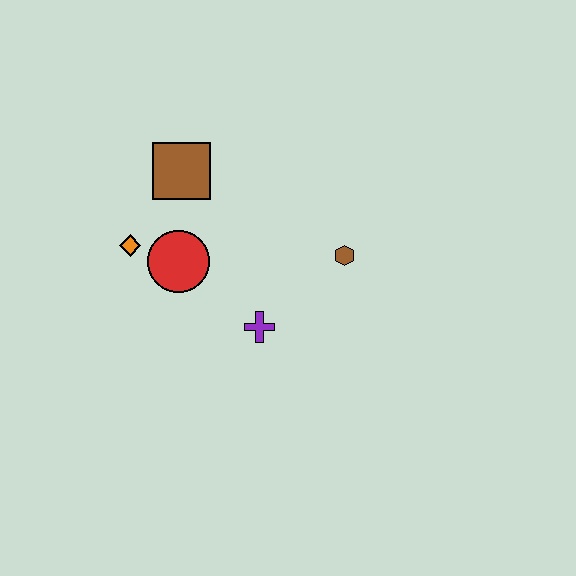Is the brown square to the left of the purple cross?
Yes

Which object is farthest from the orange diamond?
The brown hexagon is farthest from the orange diamond.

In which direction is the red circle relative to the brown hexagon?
The red circle is to the left of the brown hexagon.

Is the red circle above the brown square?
No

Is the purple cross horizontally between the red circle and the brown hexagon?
Yes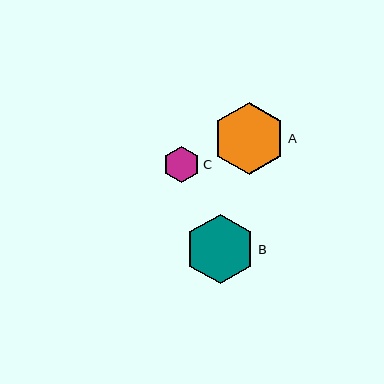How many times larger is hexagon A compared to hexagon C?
Hexagon A is approximately 2.0 times the size of hexagon C.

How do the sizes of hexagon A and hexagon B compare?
Hexagon A and hexagon B are approximately the same size.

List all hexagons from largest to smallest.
From largest to smallest: A, B, C.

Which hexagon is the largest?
Hexagon A is the largest with a size of approximately 72 pixels.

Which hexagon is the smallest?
Hexagon C is the smallest with a size of approximately 36 pixels.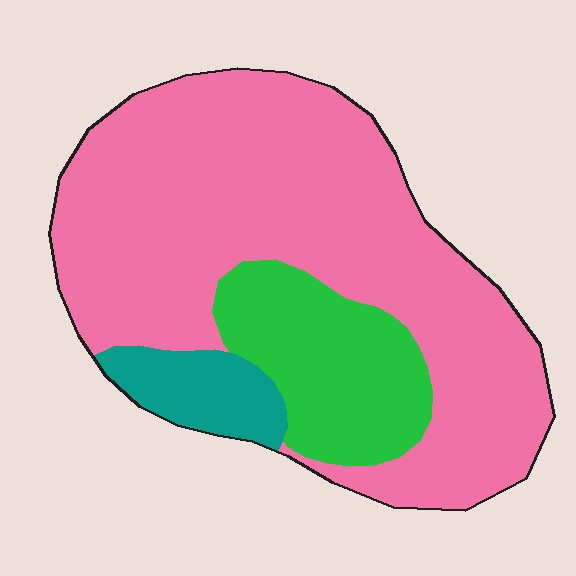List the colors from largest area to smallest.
From largest to smallest: pink, green, teal.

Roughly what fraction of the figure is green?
Green takes up about one fifth (1/5) of the figure.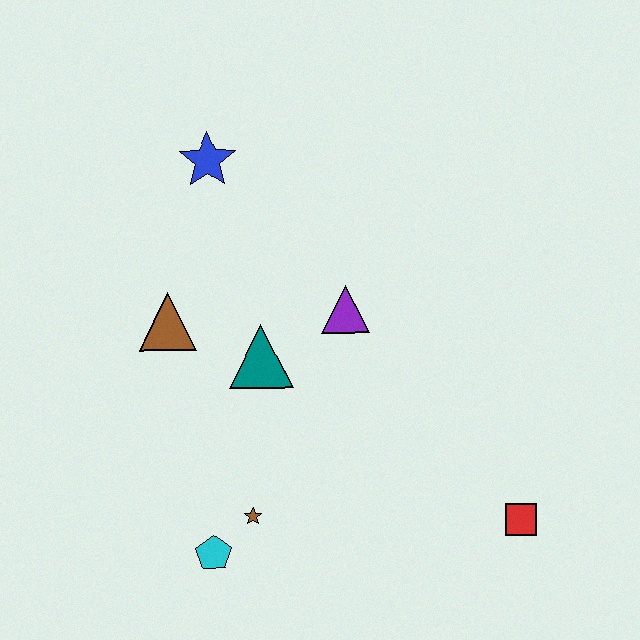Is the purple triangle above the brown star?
Yes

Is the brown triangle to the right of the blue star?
No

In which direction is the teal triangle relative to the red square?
The teal triangle is to the left of the red square.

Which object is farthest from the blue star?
The red square is farthest from the blue star.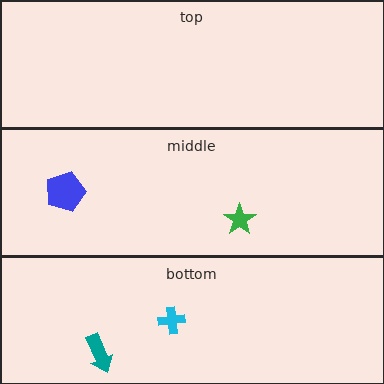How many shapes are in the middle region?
2.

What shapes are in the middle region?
The green star, the blue pentagon.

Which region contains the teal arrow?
The bottom region.